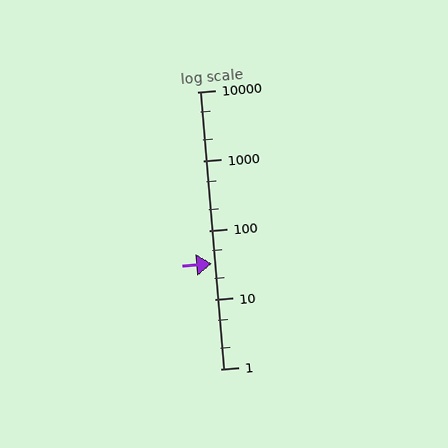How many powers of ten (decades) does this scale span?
The scale spans 4 decades, from 1 to 10000.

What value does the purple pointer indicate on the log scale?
The pointer indicates approximately 33.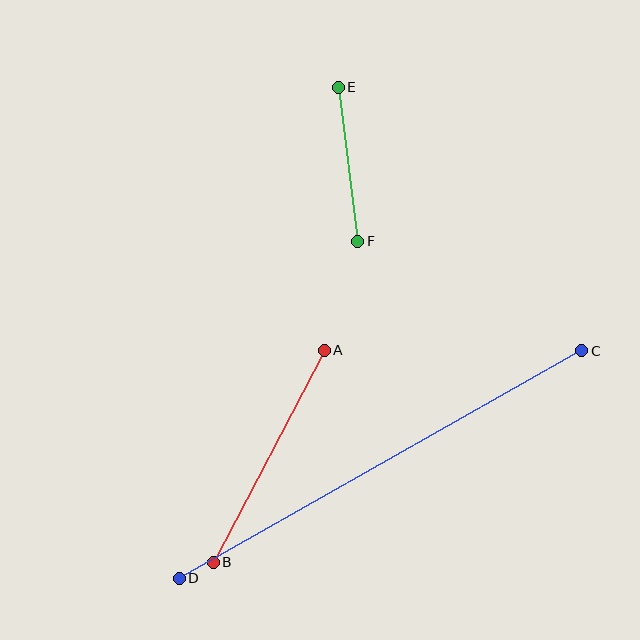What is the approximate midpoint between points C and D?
The midpoint is at approximately (381, 464) pixels.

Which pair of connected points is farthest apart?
Points C and D are farthest apart.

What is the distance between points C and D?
The distance is approximately 462 pixels.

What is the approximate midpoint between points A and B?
The midpoint is at approximately (269, 456) pixels.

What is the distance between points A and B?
The distance is approximately 239 pixels.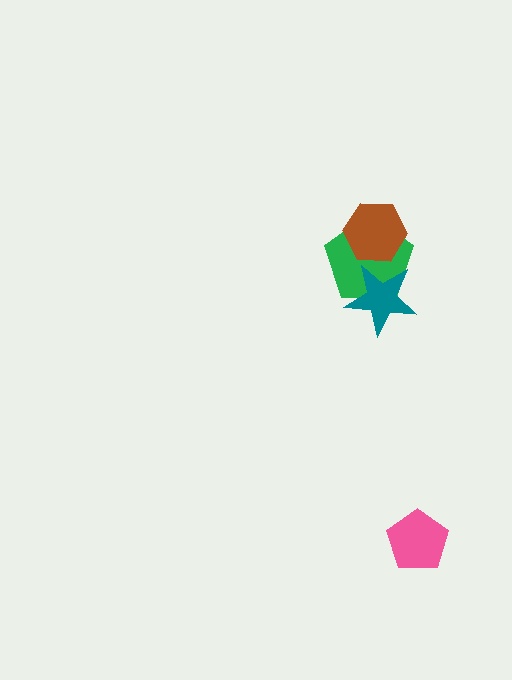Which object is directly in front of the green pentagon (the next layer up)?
The teal star is directly in front of the green pentagon.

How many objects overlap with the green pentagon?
2 objects overlap with the green pentagon.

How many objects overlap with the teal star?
1 object overlaps with the teal star.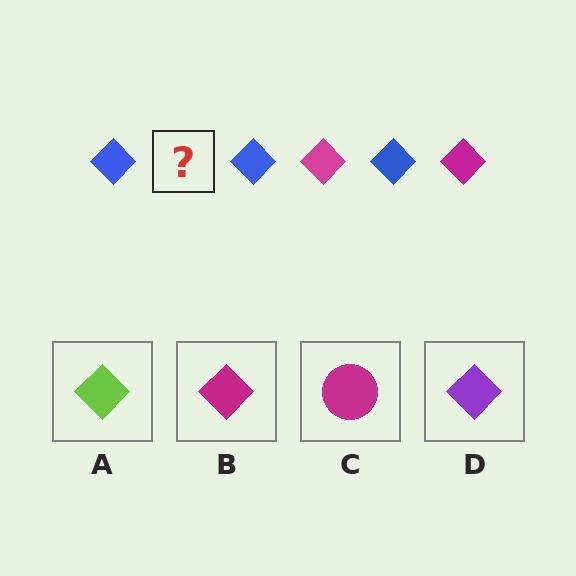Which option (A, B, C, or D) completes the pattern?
B.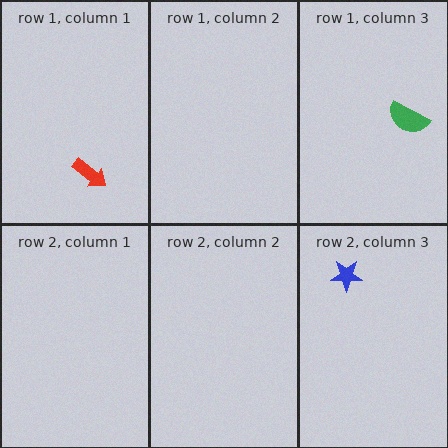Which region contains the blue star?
The row 2, column 3 region.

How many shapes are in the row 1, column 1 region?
1.